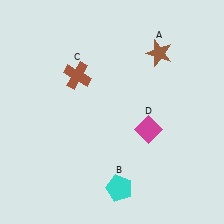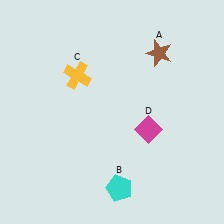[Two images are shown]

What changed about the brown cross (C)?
In Image 1, C is brown. In Image 2, it changed to yellow.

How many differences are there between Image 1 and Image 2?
There is 1 difference between the two images.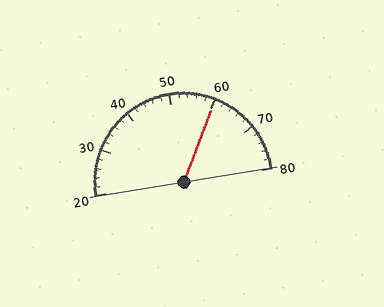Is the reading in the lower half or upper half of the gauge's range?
The reading is in the upper half of the range (20 to 80).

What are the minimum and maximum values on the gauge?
The gauge ranges from 20 to 80.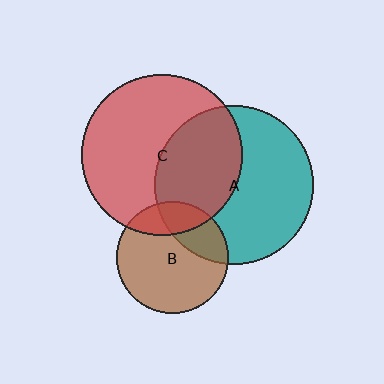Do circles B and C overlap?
Yes.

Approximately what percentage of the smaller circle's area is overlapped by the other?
Approximately 20%.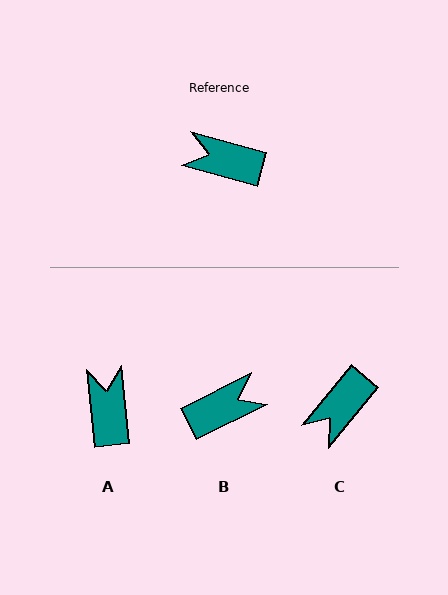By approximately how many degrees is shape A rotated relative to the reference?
Approximately 69 degrees clockwise.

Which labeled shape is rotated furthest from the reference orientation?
B, about 138 degrees away.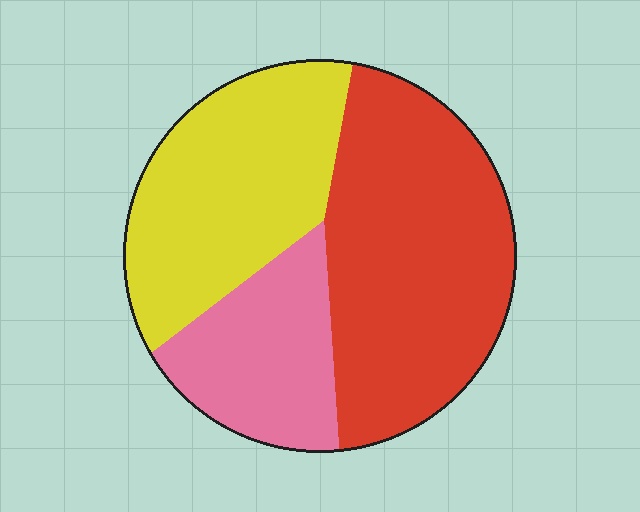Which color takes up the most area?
Red, at roughly 45%.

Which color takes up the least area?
Pink, at roughly 20%.